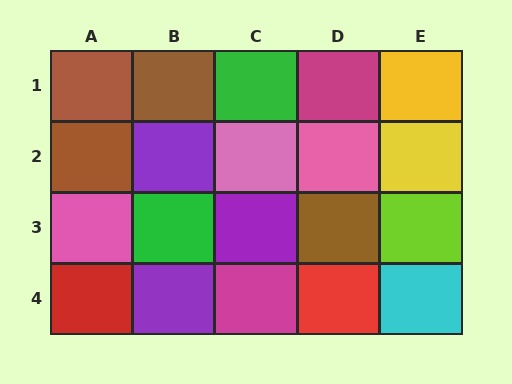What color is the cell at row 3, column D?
Brown.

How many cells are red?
2 cells are red.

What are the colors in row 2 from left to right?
Brown, purple, pink, pink, yellow.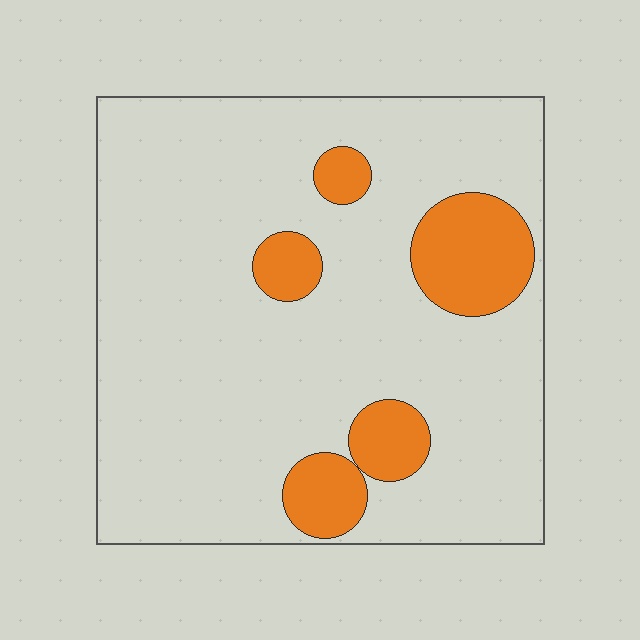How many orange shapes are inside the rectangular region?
5.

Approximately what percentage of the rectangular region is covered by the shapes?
Approximately 15%.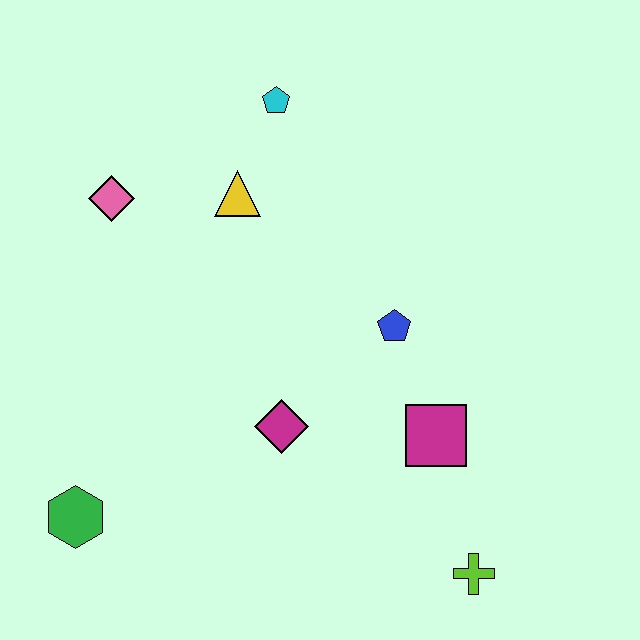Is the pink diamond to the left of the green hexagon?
No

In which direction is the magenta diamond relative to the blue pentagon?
The magenta diamond is to the left of the blue pentagon.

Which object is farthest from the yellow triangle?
The lime cross is farthest from the yellow triangle.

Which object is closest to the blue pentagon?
The magenta square is closest to the blue pentagon.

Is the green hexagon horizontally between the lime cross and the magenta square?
No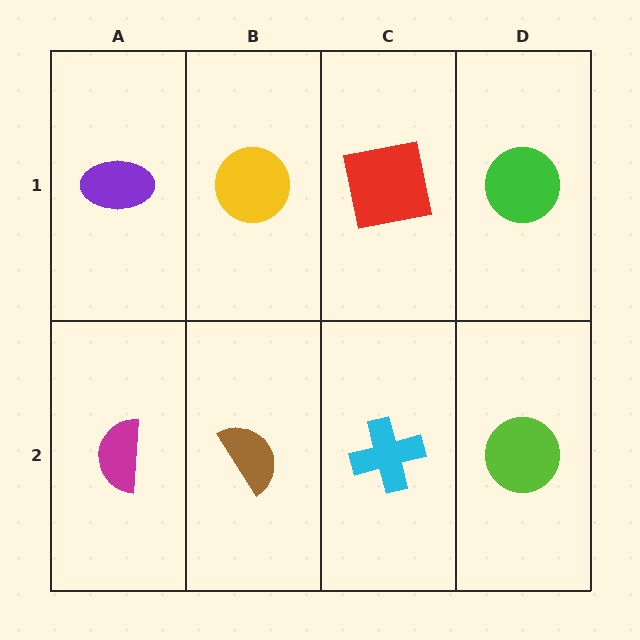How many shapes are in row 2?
4 shapes.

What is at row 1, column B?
A yellow circle.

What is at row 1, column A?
A purple ellipse.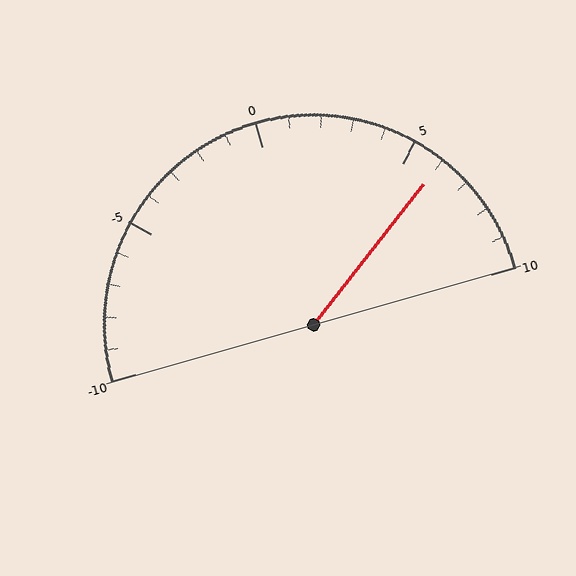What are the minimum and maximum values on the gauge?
The gauge ranges from -10 to 10.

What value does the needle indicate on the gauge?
The needle indicates approximately 6.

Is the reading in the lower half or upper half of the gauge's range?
The reading is in the upper half of the range (-10 to 10).